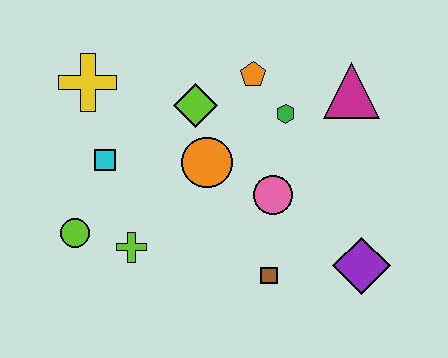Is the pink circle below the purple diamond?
No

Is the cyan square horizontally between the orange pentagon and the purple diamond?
No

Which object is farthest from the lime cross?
The magenta triangle is farthest from the lime cross.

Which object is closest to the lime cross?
The lime circle is closest to the lime cross.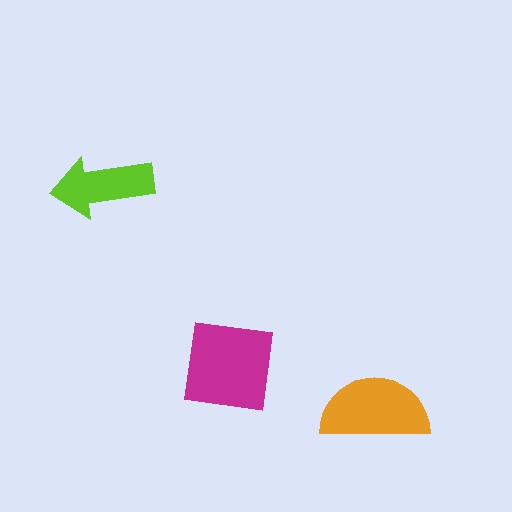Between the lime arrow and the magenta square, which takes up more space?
The magenta square.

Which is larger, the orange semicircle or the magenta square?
The magenta square.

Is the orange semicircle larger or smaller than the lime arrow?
Larger.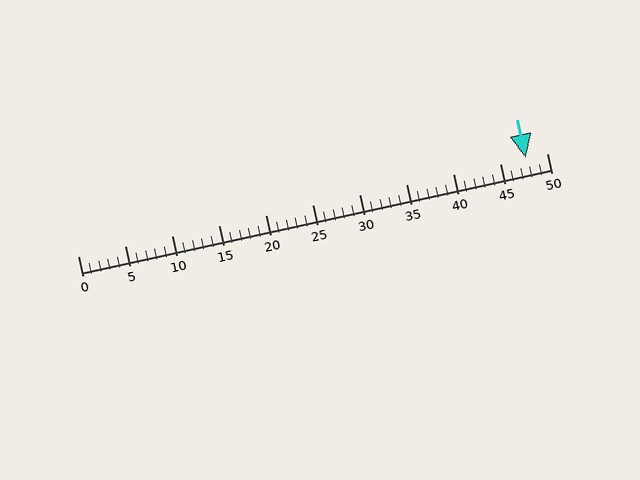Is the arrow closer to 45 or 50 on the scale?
The arrow is closer to 50.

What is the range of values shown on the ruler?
The ruler shows values from 0 to 50.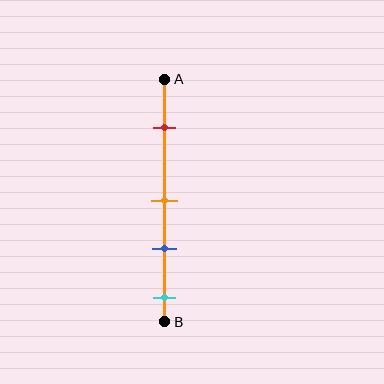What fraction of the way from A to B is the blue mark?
The blue mark is approximately 70% (0.7) of the way from A to B.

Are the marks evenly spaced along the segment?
No, the marks are not evenly spaced.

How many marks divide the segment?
There are 4 marks dividing the segment.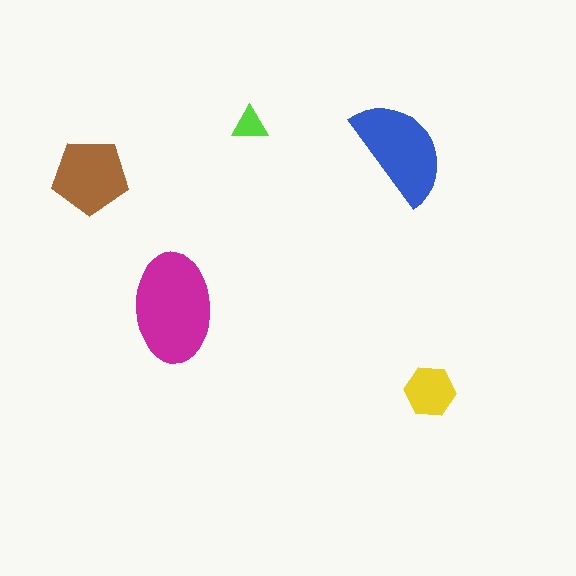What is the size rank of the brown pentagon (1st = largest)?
3rd.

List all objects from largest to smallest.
The magenta ellipse, the blue semicircle, the brown pentagon, the yellow hexagon, the lime triangle.